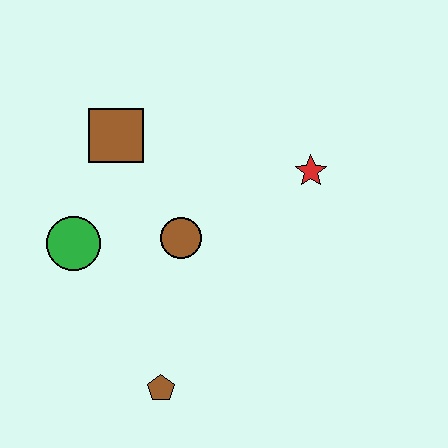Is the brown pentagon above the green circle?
No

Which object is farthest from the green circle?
The red star is farthest from the green circle.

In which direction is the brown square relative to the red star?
The brown square is to the left of the red star.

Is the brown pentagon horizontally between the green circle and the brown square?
No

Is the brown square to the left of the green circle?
No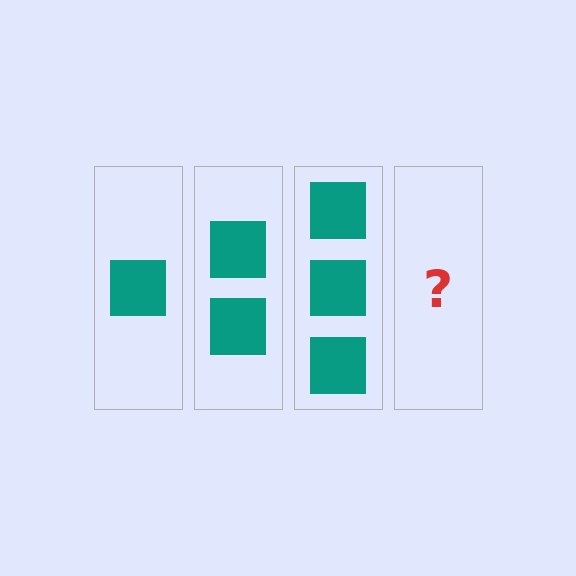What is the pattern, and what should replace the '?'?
The pattern is that each step adds one more square. The '?' should be 4 squares.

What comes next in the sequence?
The next element should be 4 squares.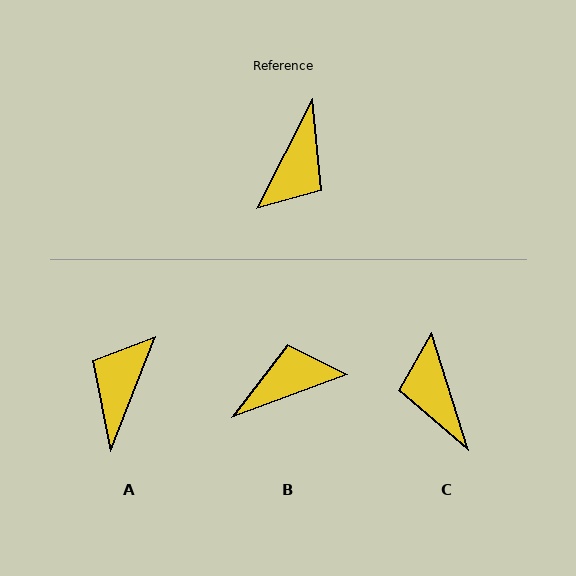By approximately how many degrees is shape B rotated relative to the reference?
Approximately 138 degrees counter-clockwise.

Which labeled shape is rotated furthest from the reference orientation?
A, about 174 degrees away.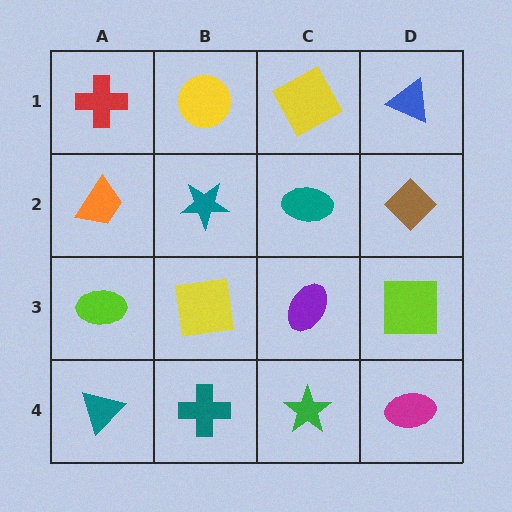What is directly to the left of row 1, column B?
A red cross.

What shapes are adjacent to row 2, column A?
A red cross (row 1, column A), a lime ellipse (row 3, column A), a teal star (row 2, column B).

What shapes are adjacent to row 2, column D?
A blue triangle (row 1, column D), a lime square (row 3, column D), a teal ellipse (row 2, column C).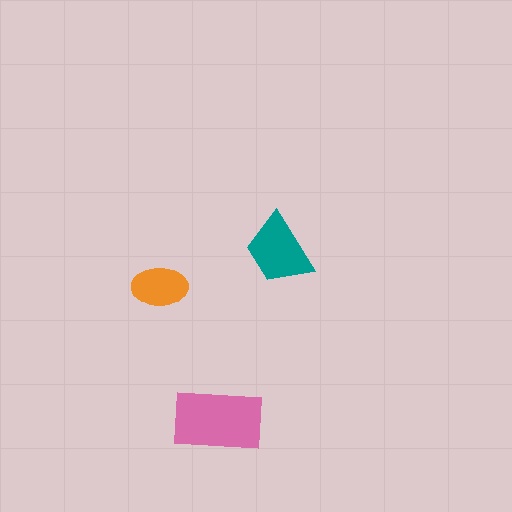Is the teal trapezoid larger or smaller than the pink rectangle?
Smaller.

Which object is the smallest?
The orange ellipse.